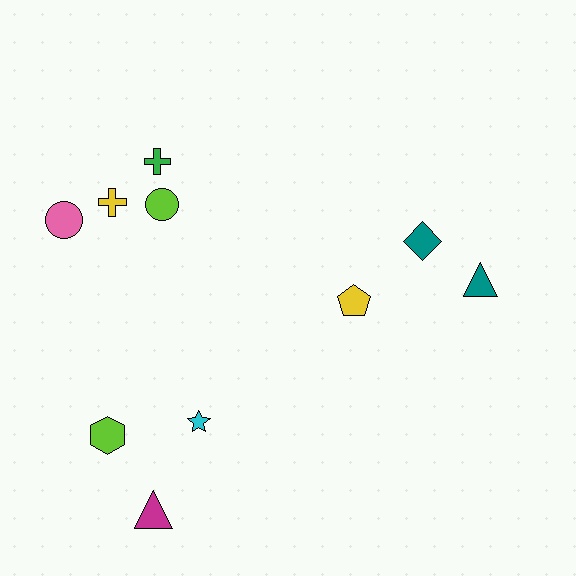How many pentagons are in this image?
There is 1 pentagon.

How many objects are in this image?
There are 10 objects.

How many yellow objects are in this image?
There are 2 yellow objects.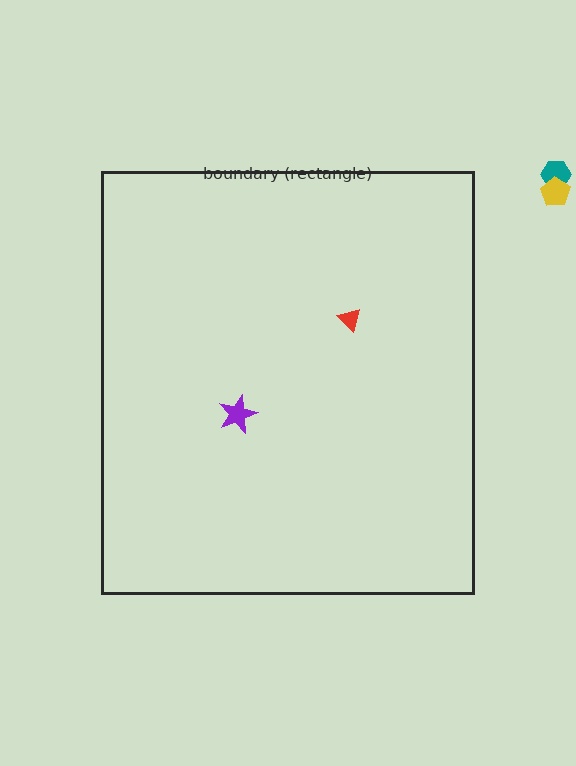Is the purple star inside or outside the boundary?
Inside.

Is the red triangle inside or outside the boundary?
Inside.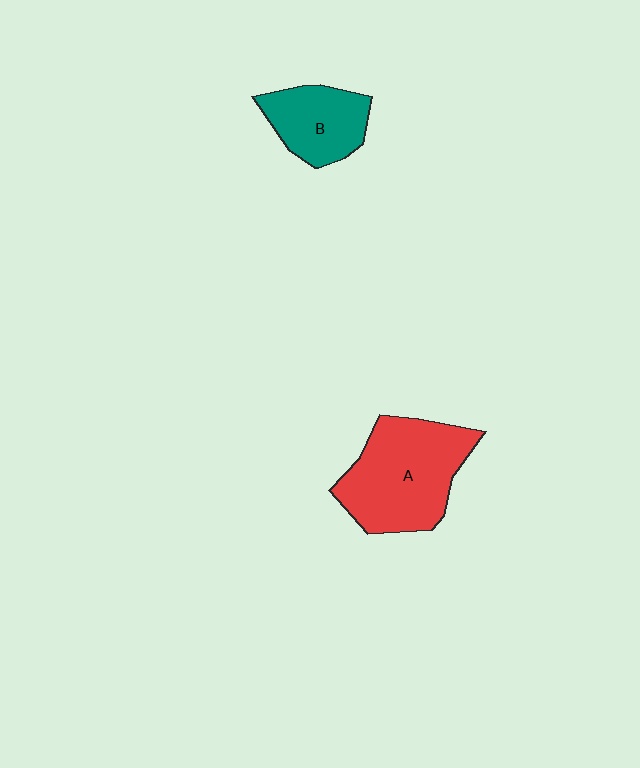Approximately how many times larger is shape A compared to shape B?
Approximately 1.8 times.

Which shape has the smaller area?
Shape B (teal).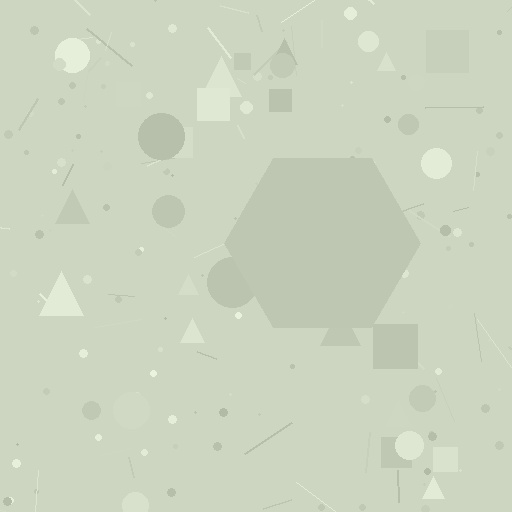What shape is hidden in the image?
A hexagon is hidden in the image.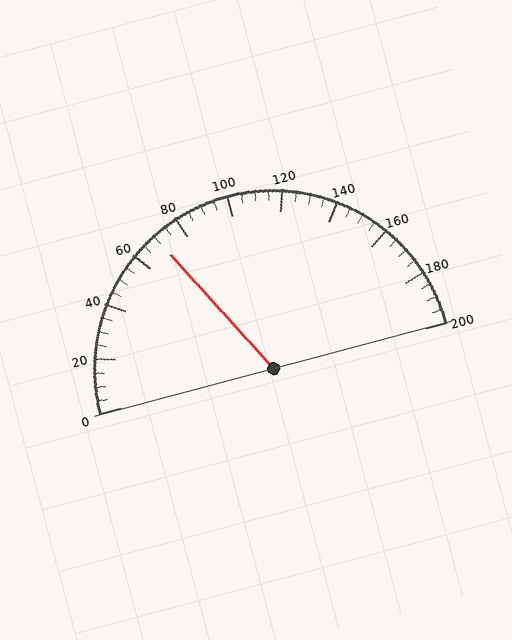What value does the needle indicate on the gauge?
The needle indicates approximately 70.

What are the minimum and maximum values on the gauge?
The gauge ranges from 0 to 200.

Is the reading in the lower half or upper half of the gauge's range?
The reading is in the lower half of the range (0 to 200).